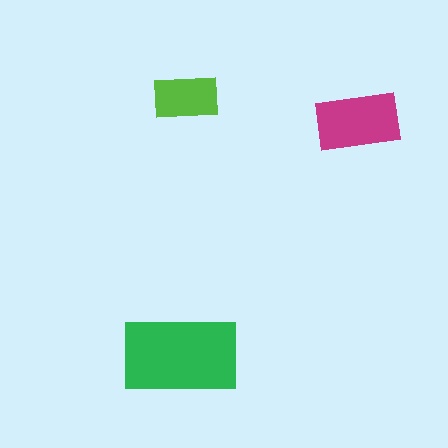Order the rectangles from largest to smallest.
the green one, the magenta one, the lime one.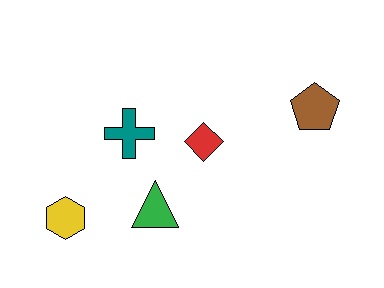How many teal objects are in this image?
There is 1 teal object.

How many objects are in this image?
There are 5 objects.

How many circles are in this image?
There are no circles.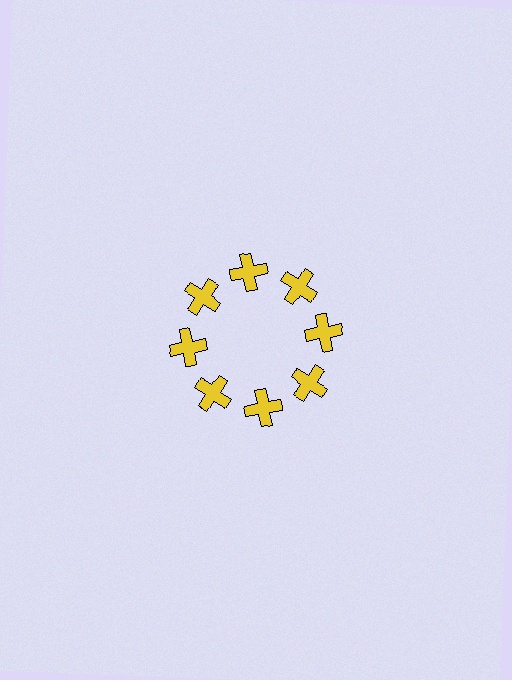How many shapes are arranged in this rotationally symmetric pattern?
There are 8 shapes, arranged in 8 groups of 1.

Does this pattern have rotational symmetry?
Yes, this pattern has 8-fold rotational symmetry. It looks the same after rotating 45 degrees around the center.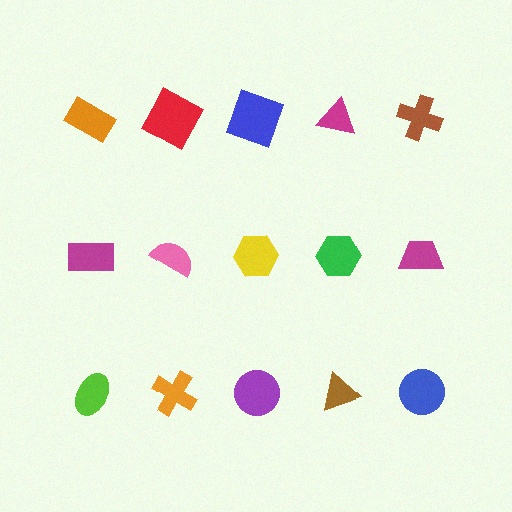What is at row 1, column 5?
A brown cross.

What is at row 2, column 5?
A magenta trapezoid.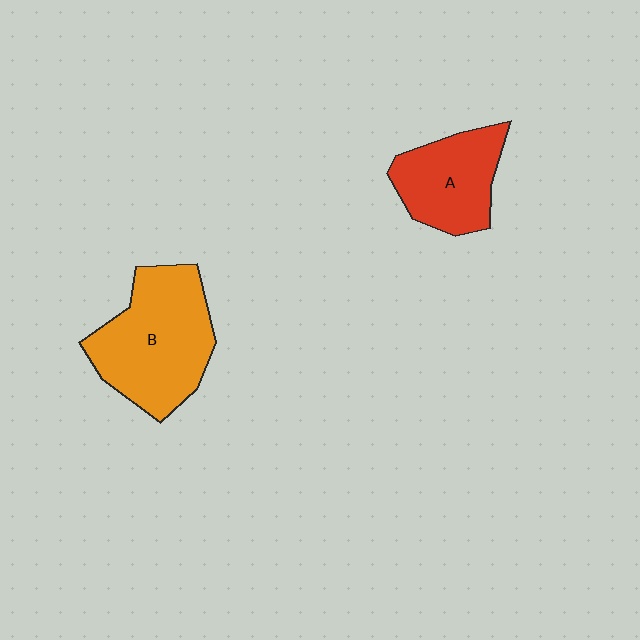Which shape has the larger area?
Shape B (orange).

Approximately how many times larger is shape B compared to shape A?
Approximately 1.5 times.